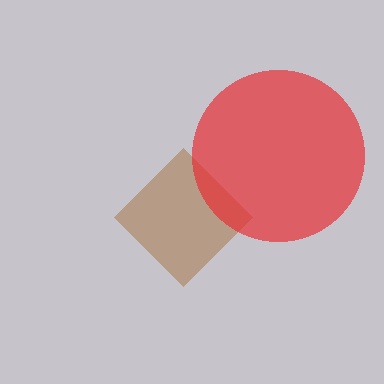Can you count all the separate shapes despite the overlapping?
Yes, there are 2 separate shapes.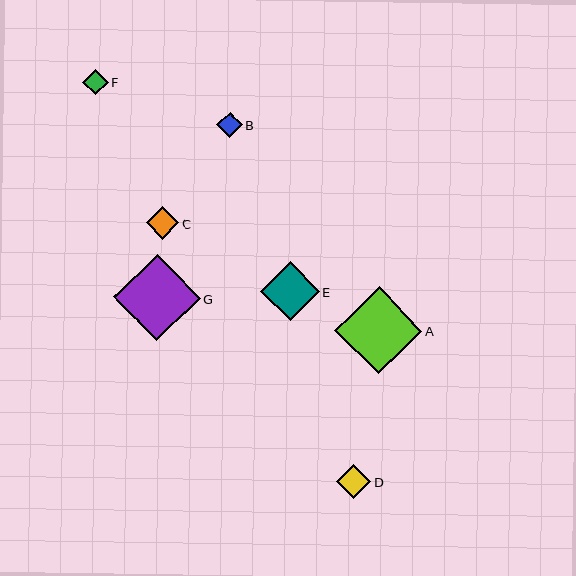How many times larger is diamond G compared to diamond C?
Diamond G is approximately 2.7 times the size of diamond C.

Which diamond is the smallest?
Diamond F is the smallest with a size of approximately 25 pixels.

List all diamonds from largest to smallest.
From largest to smallest: A, G, E, D, C, B, F.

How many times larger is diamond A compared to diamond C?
Diamond A is approximately 2.7 times the size of diamond C.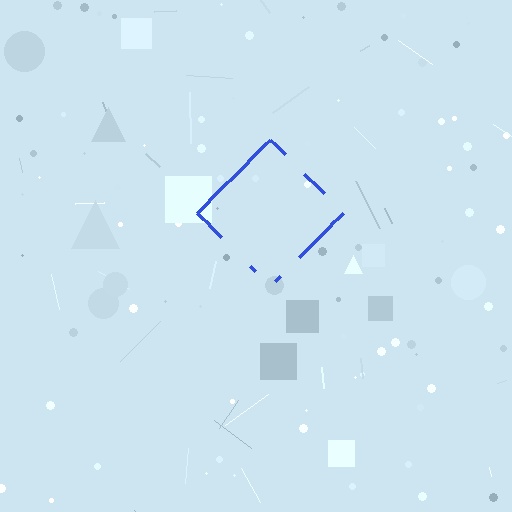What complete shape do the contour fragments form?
The contour fragments form a diamond.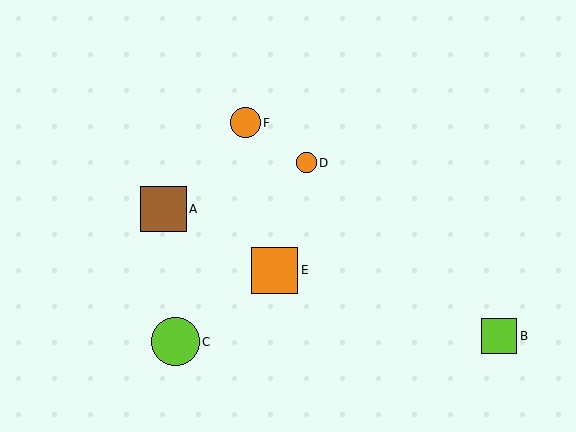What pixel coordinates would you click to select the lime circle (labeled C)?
Click at (175, 342) to select the lime circle C.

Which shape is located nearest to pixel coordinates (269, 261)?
The orange square (labeled E) at (275, 270) is nearest to that location.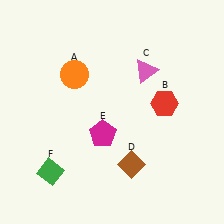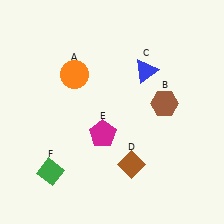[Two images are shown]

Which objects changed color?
B changed from red to brown. C changed from pink to blue.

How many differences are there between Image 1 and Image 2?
There are 2 differences between the two images.